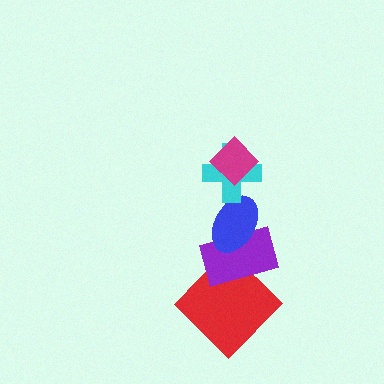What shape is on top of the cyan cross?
The magenta diamond is on top of the cyan cross.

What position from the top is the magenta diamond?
The magenta diamond is 1st from the top.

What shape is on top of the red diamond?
The purple rectangle is on top of the red diamond.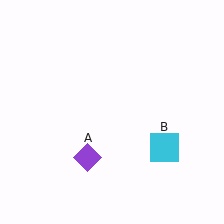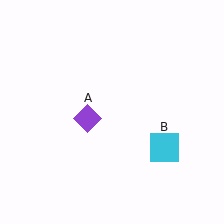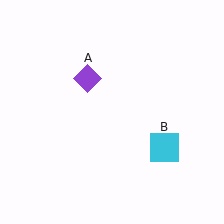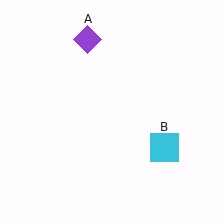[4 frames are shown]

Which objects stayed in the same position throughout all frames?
Cyan square (object B) remained stationary.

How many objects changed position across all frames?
1 object changed position: purple diamond (object A).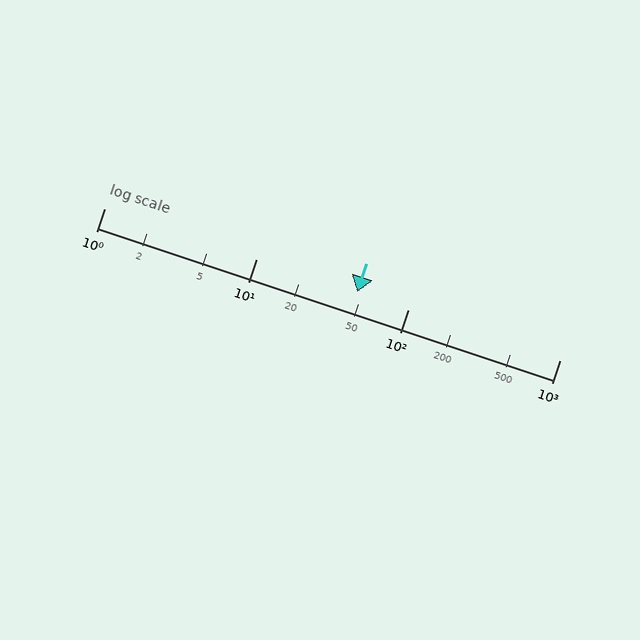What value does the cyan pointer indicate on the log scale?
The pointer indicates approximately 46.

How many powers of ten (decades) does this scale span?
The scale spans 3 decades, from 1 to 1000.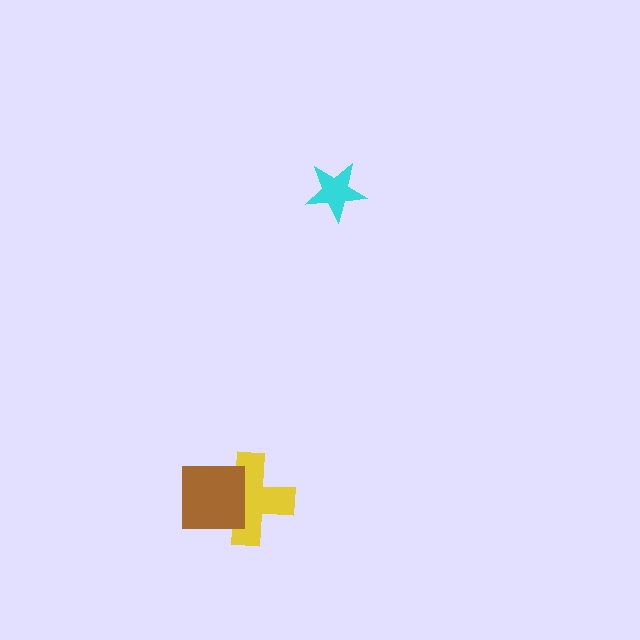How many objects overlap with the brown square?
1 object overlaps with the brown square.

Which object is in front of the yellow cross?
The brown square is in front of the yellow cross.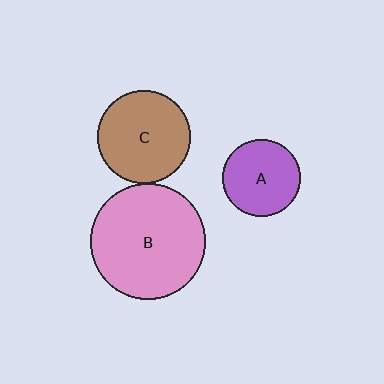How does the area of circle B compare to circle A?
Approximately 2.2 times.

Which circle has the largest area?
Circle B (pink).